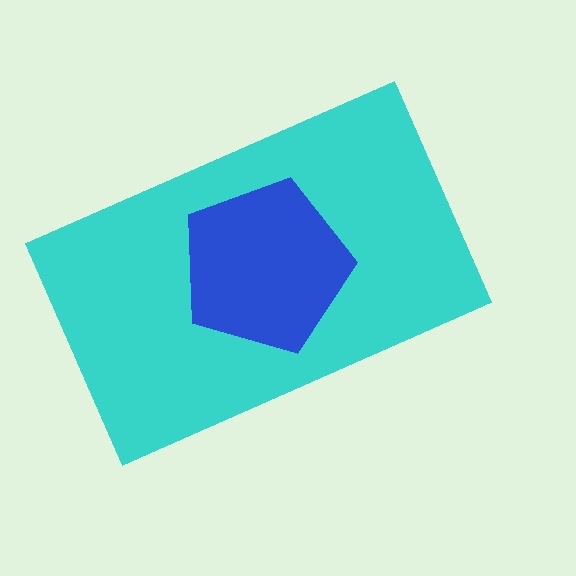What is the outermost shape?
The cyan rectangle.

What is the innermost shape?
The blue pentagon.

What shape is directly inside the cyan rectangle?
The blue pentagon.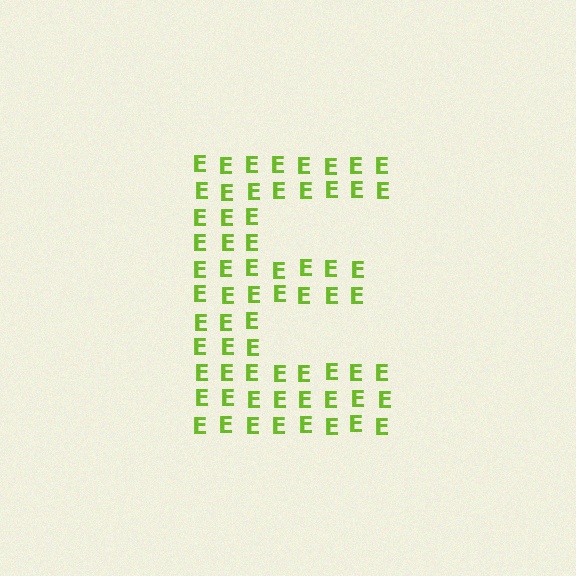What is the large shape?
The large shape is the letter E.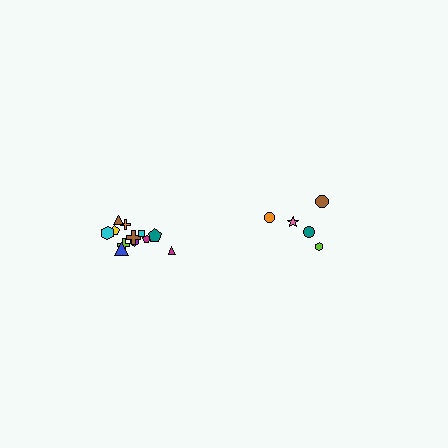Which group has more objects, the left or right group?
The left group.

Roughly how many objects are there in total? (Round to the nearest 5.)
Roughly 15 objects in total.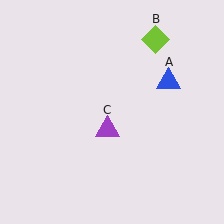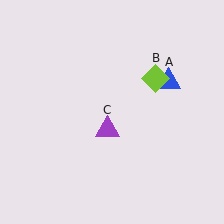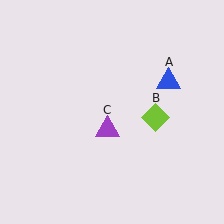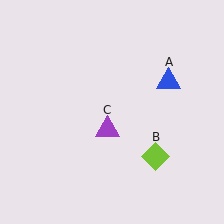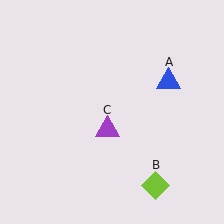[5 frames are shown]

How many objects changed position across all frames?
1 object changed position: lime diamond (object B).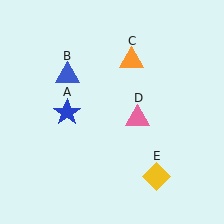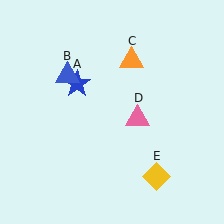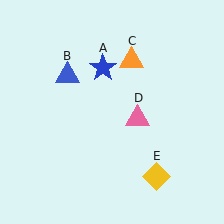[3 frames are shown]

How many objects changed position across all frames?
1 object changed position: blue star (object A).